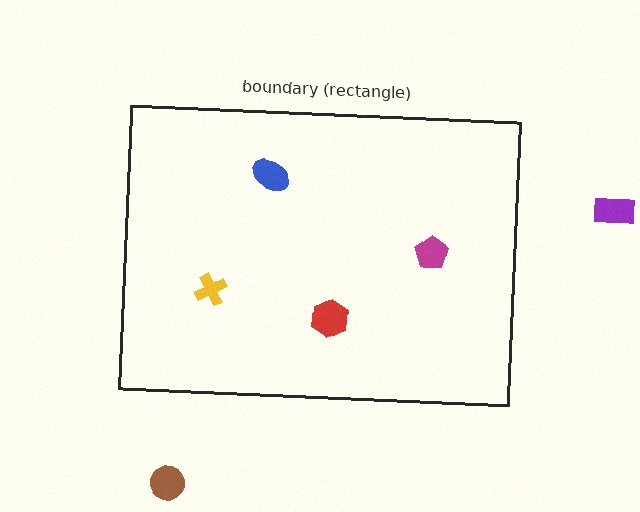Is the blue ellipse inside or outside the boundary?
Inside.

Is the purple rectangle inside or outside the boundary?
Outside.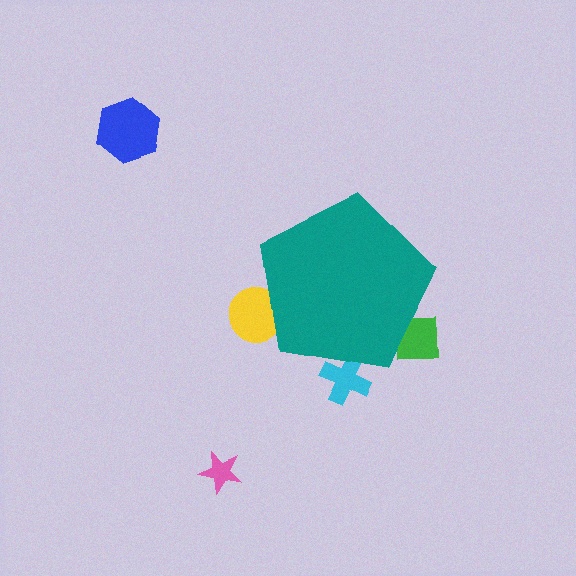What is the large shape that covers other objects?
A teal pentagon.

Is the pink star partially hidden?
No, the pink star is fully visible.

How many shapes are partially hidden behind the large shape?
3 shapes are partially hidden.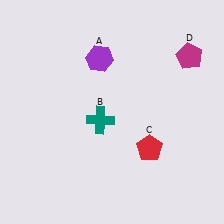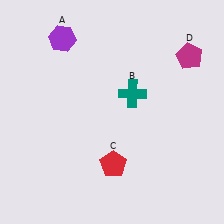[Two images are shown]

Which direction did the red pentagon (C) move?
The red pentagon (C) moved left.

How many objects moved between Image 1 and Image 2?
3 objects moved between the two images.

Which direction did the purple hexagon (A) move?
The purple hexagon (A) moved left.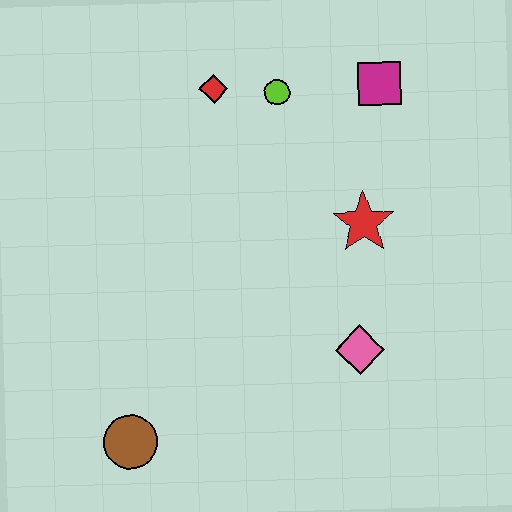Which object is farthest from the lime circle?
The brown circle is farthest from the lime circle.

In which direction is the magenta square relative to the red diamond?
The magenta square is to the right of the red diamond.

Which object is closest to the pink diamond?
The red star is closest to the pink diamond.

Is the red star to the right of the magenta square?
No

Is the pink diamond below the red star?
Yes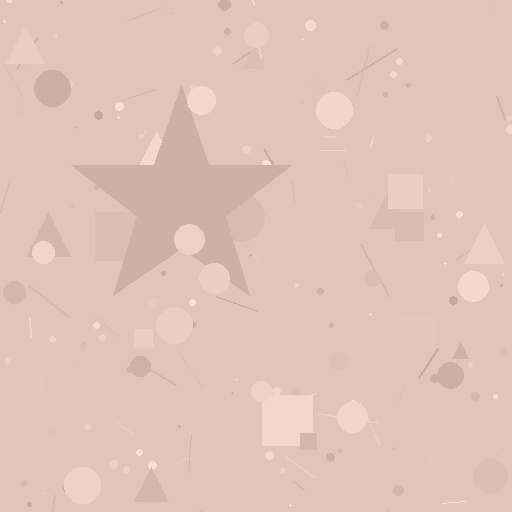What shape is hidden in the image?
A star is hidden in the image.